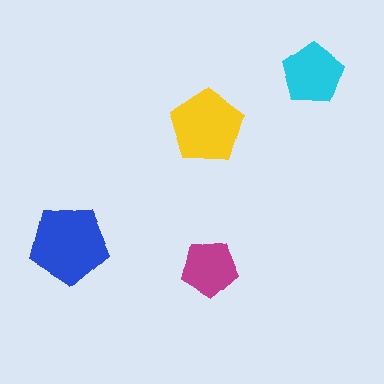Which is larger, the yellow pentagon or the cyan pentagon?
The yellow one.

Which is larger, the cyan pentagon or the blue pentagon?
The blue one.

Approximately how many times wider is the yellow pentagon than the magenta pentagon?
About 1.5 times wider.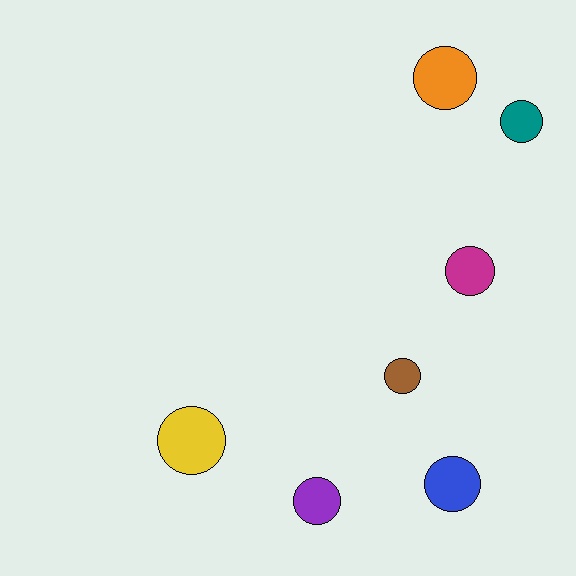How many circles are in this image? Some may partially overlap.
There are 7 circles.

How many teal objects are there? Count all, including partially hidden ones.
There is 1 teal object.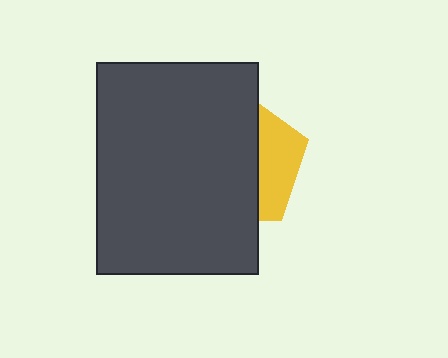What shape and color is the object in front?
The object in front is a dark gray rectangle.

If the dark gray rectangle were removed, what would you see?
You would see the complete yellow pentagon.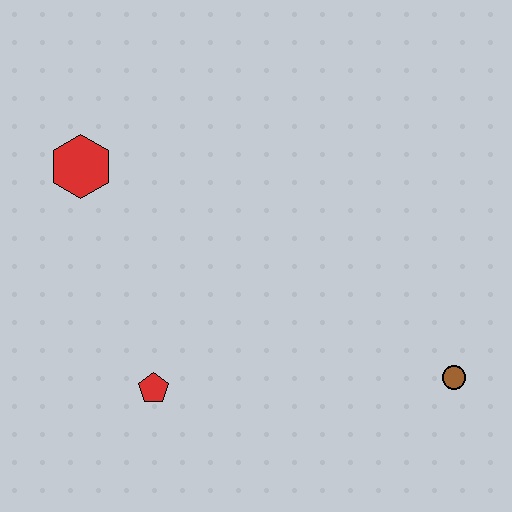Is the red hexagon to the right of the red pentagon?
No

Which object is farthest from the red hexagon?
The brown circle is farthest from the red hexagon.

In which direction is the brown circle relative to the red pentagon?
The brown circle is to the right of the red pentagon.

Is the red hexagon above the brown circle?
Yes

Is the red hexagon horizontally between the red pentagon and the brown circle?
No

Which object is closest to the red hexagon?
The red pentagon is closest to the red hexagon.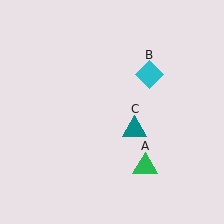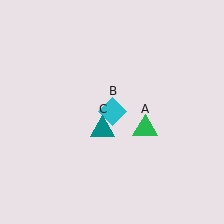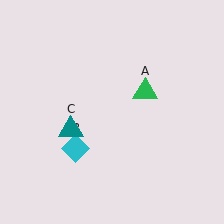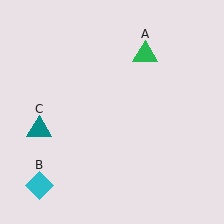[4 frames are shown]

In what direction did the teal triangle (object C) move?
The teal triangle (object C) moved left.